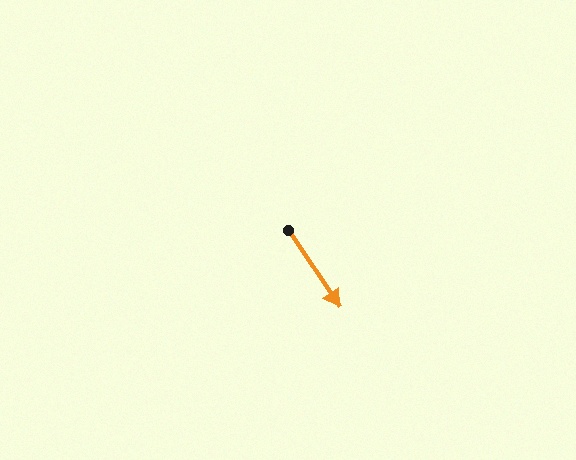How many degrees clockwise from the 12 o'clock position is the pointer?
Approximately 146 degrees.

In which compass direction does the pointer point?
Southeast.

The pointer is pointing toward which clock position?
Roughly 5 o'clock.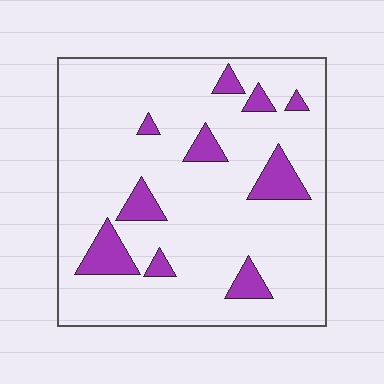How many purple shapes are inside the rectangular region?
10.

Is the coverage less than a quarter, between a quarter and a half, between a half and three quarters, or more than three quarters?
Less than a quarter.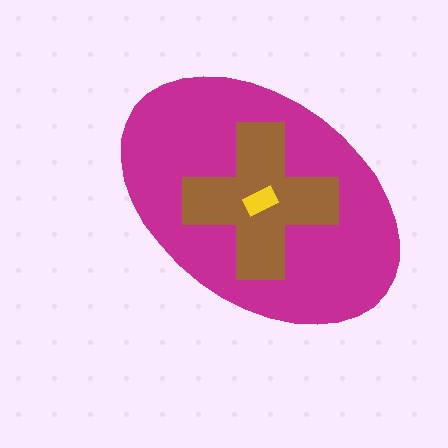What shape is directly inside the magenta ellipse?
The brown cross.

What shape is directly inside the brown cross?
The yellow rectangle.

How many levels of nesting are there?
3.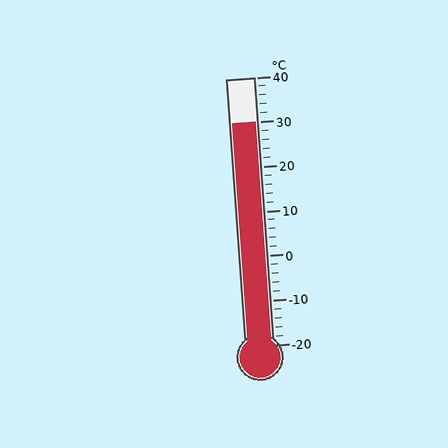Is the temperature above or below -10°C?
The temperature is above -10°C.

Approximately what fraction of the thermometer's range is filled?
The thermometer is filled to approximately 85% of its range.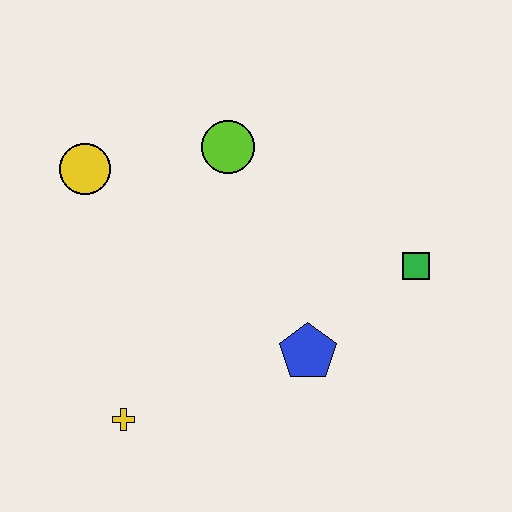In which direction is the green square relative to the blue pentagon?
The green square is to the right of the blue pentagon.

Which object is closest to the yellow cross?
The blue pentagon is closest to the yellow cross.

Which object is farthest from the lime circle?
The yellow cross is farthest from the lime circle.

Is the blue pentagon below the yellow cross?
No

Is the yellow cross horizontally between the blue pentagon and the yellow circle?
Yes